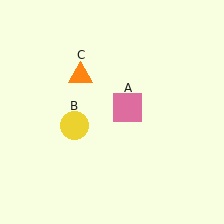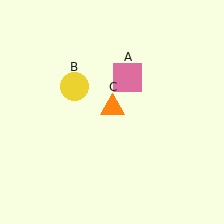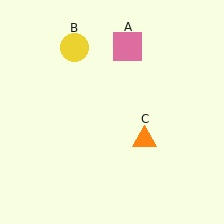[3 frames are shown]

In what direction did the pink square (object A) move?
The pink square (object A) moved up.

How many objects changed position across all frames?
3 objects changed position: pink square (object A), yellow circle (object B), orange triangle (object C).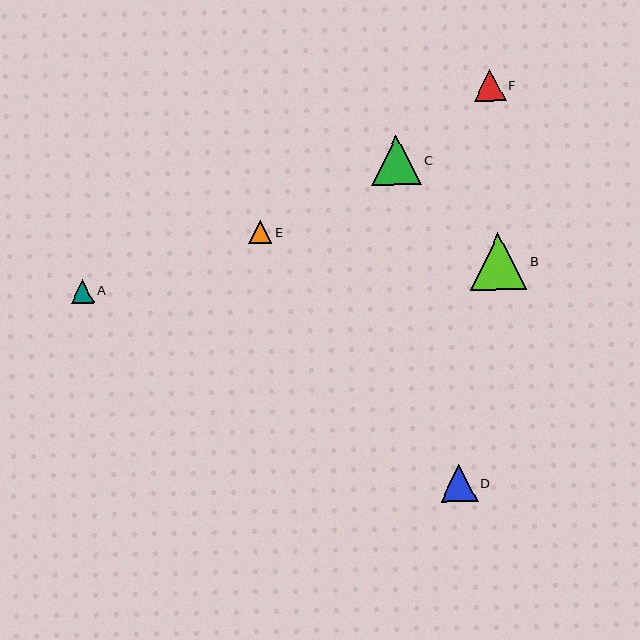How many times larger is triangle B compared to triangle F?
Triangle B is approximately 1.8 times the size of triangle F.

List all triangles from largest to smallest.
From largest to smallest: B, C, D, F, A, E.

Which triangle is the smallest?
Triangle E is the smallest with a size of approximately 23 pixels.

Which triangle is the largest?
Triangle B is the largest with a size of approximately 56 pixels.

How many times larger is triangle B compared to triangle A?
Triangle B is approximately 2.4 times the size of triangle A.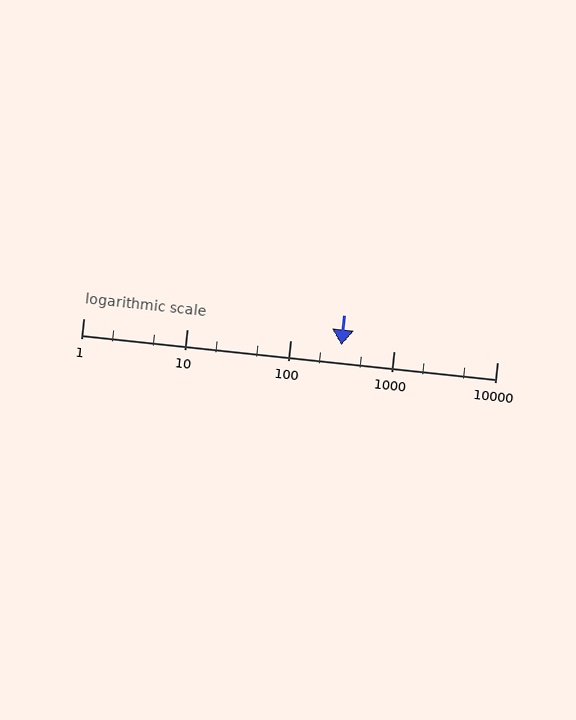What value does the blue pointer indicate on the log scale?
The pointer indicates approximately 310.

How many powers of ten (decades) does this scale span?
The scale spans 4 decades, from 1 to 10000.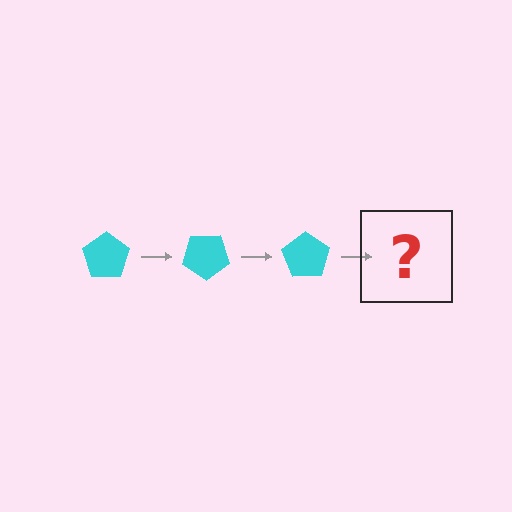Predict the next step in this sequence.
The next step is a cyan pentagon rotated 105 degrees.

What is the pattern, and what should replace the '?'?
The pattern is that the pentagon rotates 35 degrees each step. The '?' should be a cyan pentagon rotated 105 degrees.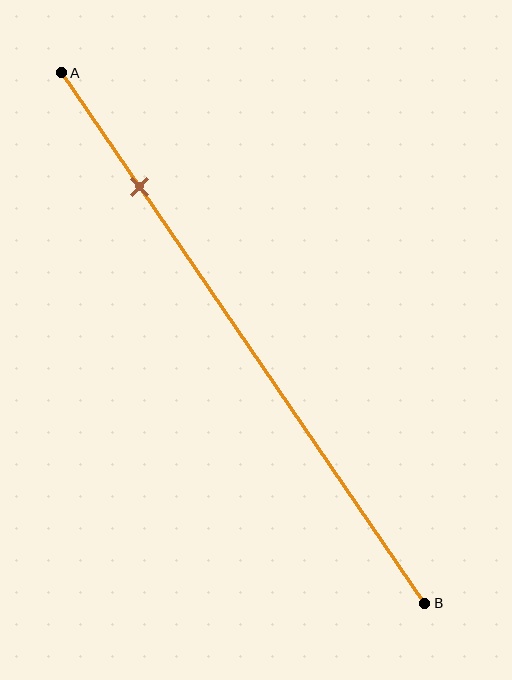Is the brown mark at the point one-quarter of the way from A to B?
No, the mark is at about 20% from A, not at the 25% one-quarter point.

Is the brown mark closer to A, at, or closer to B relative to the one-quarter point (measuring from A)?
The brown mark is closer to point A than the one-quarter point of segment AB.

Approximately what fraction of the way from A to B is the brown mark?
The brown mark is approximately 20% of the way from A to B.